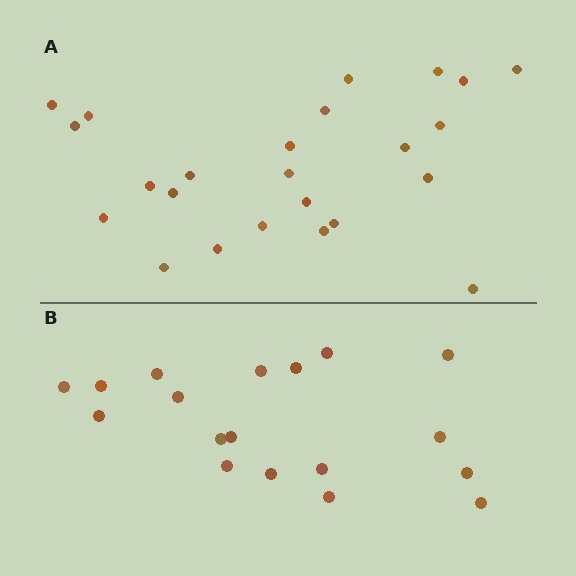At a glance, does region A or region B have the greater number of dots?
Region A (the top region) has more dots.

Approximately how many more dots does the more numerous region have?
Region A has about 6 more dots than region B.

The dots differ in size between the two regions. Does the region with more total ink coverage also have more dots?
No. Region B has more total ink coverage because its dots are larger, but region A actually contains more individual dots. Total area can be misleading — the number of items is what matters here.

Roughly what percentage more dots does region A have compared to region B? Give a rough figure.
About 35% more.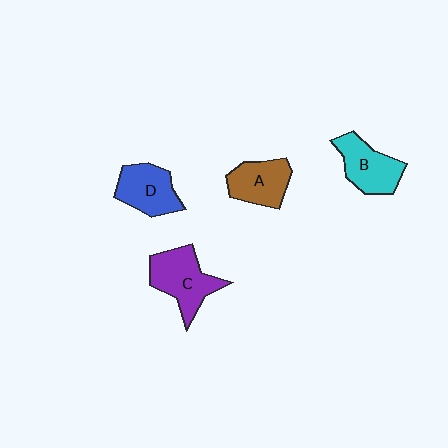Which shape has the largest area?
Shape C (purple).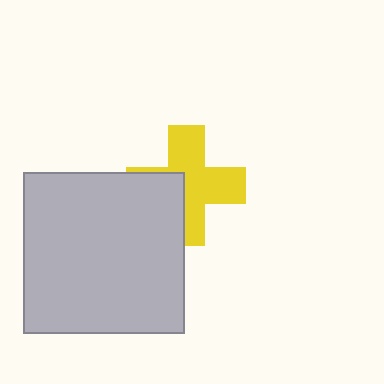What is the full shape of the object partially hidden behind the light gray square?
The partially hidden object is a yellow cross.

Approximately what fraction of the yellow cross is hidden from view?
Roughly 36% of the yellow cross is hidden behind the light gray square.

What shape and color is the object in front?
The object in front is a light gray square.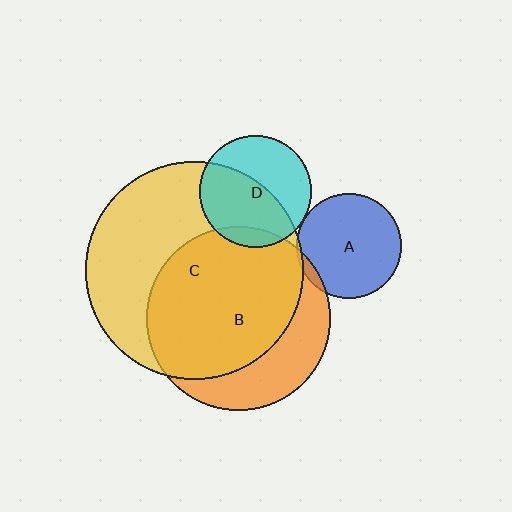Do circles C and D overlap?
Yes.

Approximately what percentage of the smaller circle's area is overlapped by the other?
Approximately 55%.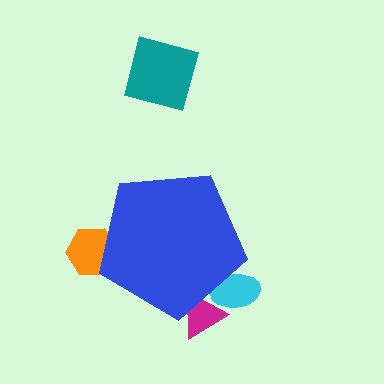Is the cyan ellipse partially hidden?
Yes, the cyan ellipse is partially hidden behind the blue pentagon.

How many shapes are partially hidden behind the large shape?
3 shapes are partially hidden.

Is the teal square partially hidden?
No, the teal square is fully visible.